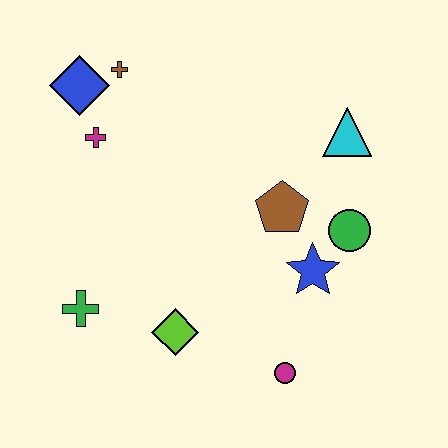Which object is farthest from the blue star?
The blue diamond is farthest from the blue star.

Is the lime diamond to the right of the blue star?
No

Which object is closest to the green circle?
The blue star is closest to the green circle.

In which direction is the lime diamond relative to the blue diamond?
The lime diamond is below the blue diamond.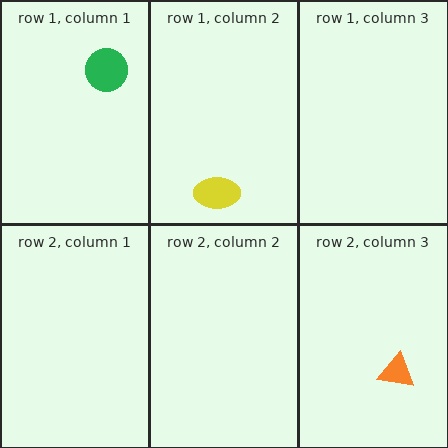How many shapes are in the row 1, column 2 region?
1.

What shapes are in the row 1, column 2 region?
The yellow ellipse.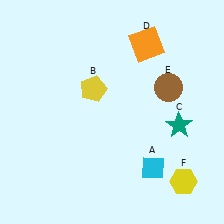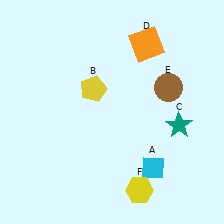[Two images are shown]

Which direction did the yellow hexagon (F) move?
The yellow hexagon (F) moved left.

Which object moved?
The yellow hexagon (F) moved left.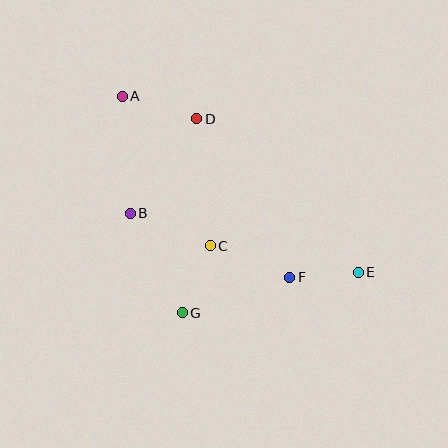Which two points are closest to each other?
Points E and F are closest to each other.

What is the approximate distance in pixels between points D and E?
The distance between D and E is approximately 223 pixels.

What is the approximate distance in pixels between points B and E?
The distance between B and E is approximately 236 pixels.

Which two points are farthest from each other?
Points A and E are farthest from each other.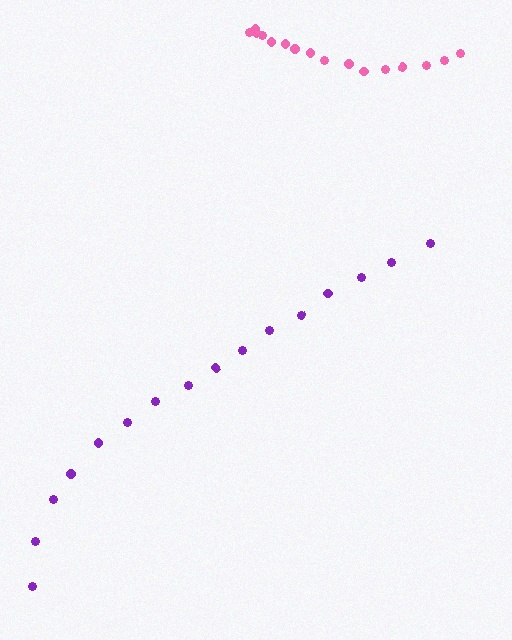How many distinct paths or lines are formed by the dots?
There are 2 distinct paths.